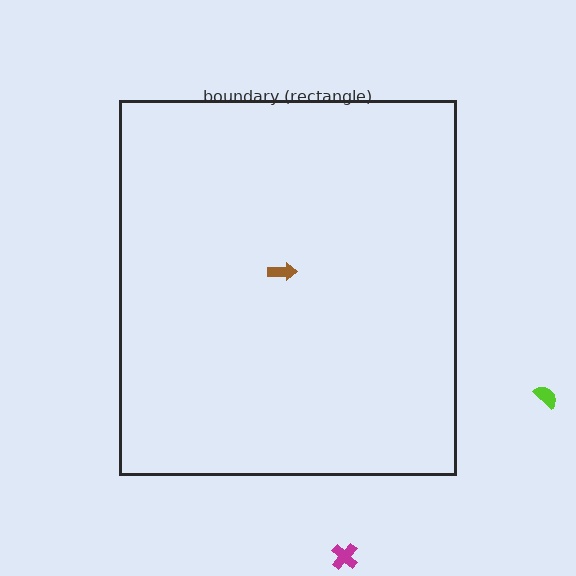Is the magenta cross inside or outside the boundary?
Outside.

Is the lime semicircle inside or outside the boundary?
Outside.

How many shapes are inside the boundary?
1 inside, 2 outside.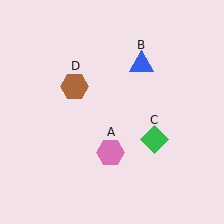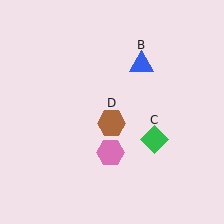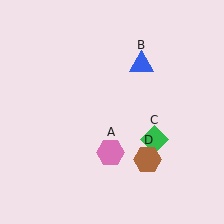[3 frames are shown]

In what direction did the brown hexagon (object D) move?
The brown hexagon (object D) moved down and to the right.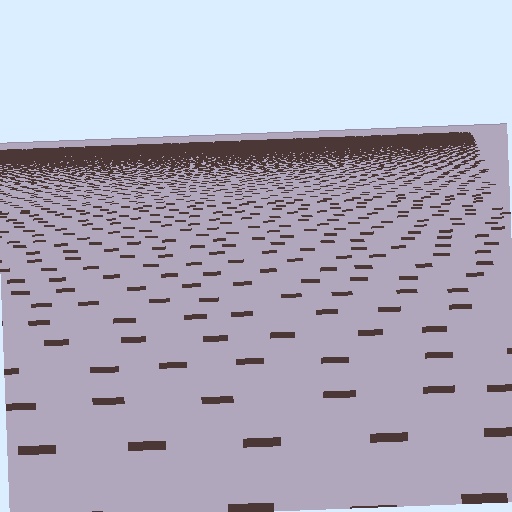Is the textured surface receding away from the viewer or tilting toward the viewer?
The surface is receding away from the viewer. Texture elements get smaller and denser toward the top.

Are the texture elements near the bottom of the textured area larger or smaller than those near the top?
Larger. Near the bottom, elements are closer to the viewer and appear at a bigger on-screen size.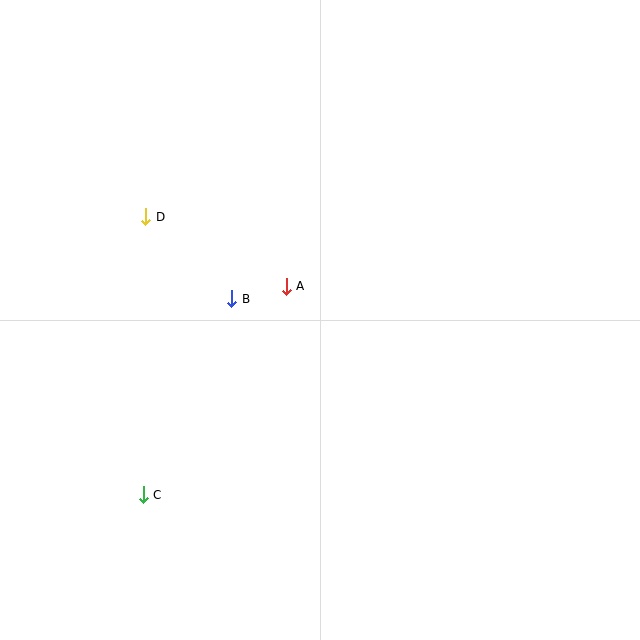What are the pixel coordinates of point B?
Point B is at (232, 299).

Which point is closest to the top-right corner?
Point A is closest to the top-right corner.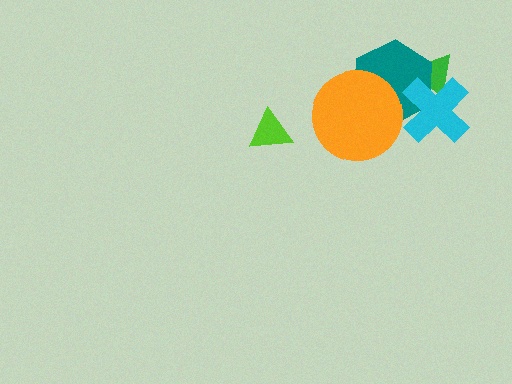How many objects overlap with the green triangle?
2 objects overlap with the green triangle.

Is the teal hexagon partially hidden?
Yes, it is partially covered by another shape.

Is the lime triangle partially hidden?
No, no other shape covers it.